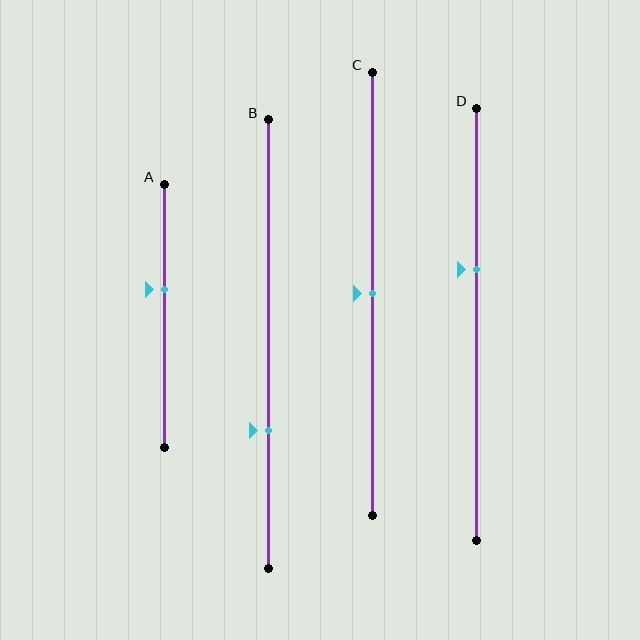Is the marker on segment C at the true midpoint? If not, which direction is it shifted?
Yes, the marker on segment C is at the true midpoint.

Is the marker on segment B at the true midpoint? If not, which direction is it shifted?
No, the marker on segment B is shifted downward by about 19% of the segment length.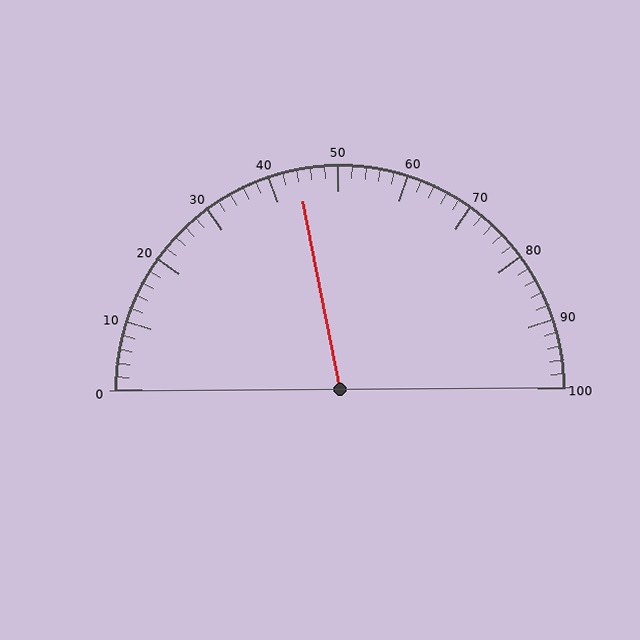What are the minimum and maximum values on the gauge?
The gauge ranges from 0 to 100.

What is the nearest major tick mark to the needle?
The nearest major tick mark is 40.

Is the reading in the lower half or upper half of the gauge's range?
The reading is in the lower half of the range (0 to 100).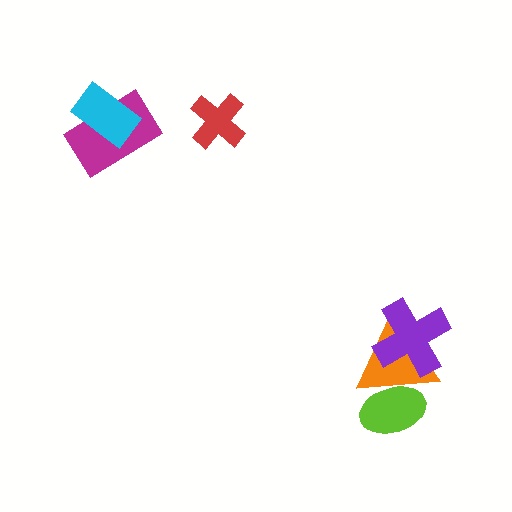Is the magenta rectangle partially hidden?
Yes, it is partially covered by another shape.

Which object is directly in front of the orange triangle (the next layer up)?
The lime ellipse is directly in front of the orange triangle.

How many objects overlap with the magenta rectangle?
1 object overlaps with the magenta rectangle.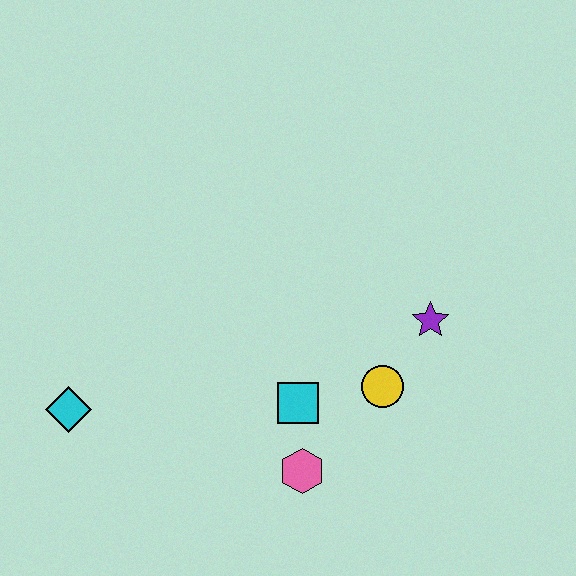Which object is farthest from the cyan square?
The cyan diamond is farthest from the cyan square.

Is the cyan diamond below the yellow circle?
Yes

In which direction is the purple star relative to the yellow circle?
The purple star is above the yellow circle.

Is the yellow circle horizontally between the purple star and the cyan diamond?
Yes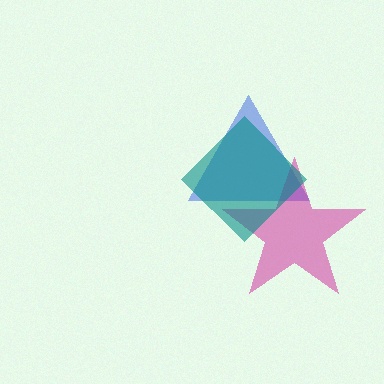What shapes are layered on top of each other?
The layered shapes are: a blue triangle, a magenta star, a teal diamond.